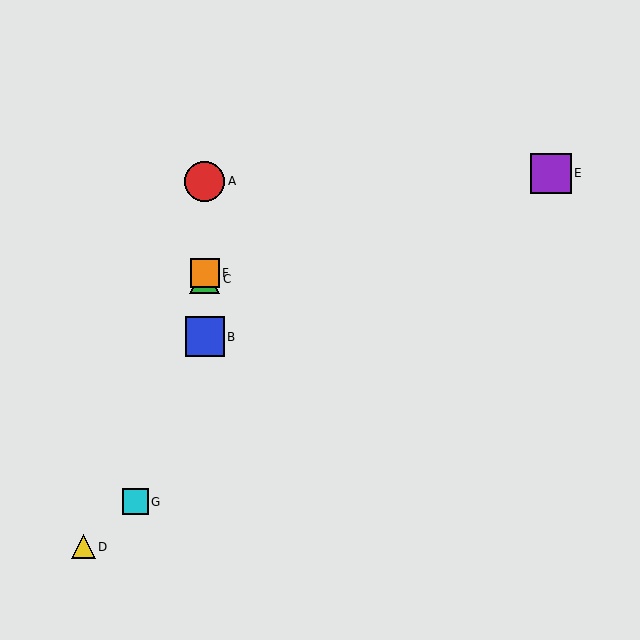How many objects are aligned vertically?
4 objects (A, B, C, F) are aligned vertically.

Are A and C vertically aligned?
Yes, both are at x≈205.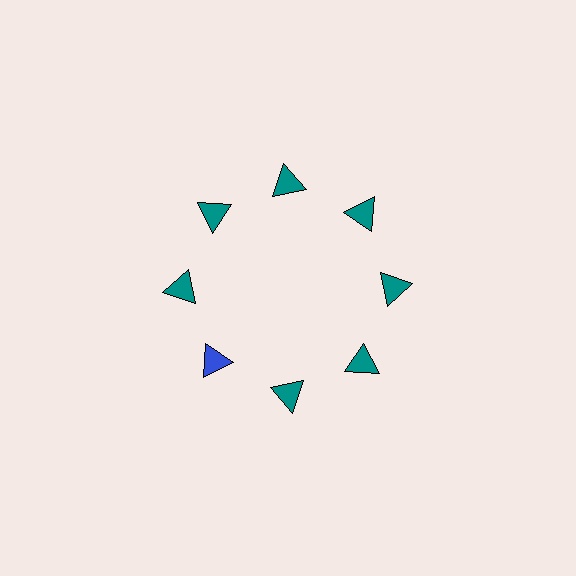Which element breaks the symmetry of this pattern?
The blue triangle at roughly the 8 o'clock position breaks the symmetry. All other shapes are teal triangles.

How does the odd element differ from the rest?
It has a different color: blue instead of teal.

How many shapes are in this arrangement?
There are 8 shapes arranged in a ring pattern.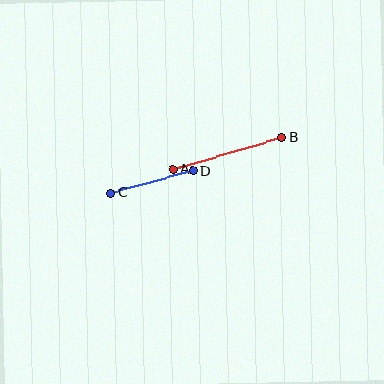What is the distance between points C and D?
The distance is approximately 85 pixels.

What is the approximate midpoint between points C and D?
The midpoint is at approximately (152, 182) pixels.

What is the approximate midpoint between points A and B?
The midpoint is at approximately (227, 154) pixels.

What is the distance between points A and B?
The distance is approximately 114 pixels.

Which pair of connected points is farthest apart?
Points A and B are farthest apart.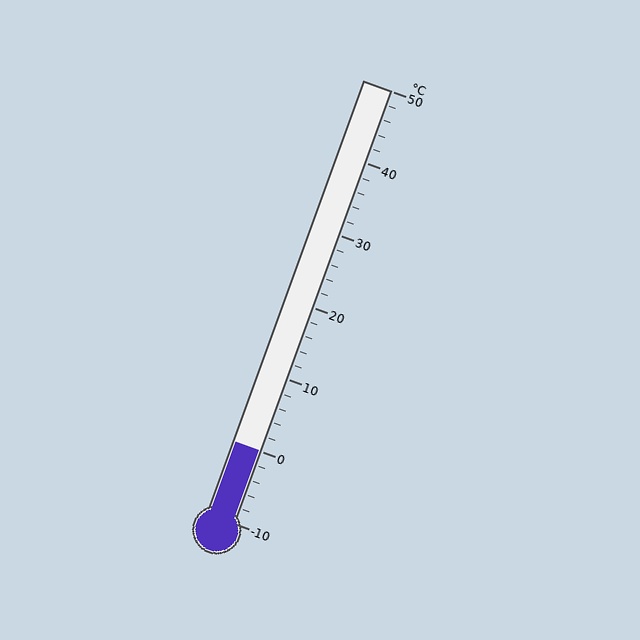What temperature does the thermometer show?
The thermometer shows approximately 0°C.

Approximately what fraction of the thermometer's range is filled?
The thermometer is filled to approximately 15% of its range.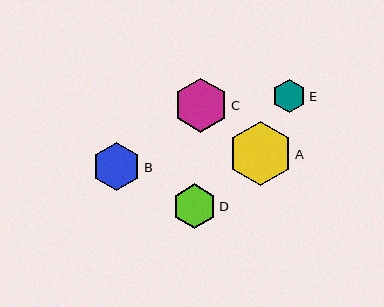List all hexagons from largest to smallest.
From largest to smallest: A, C, B, D, E.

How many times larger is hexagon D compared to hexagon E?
Hexagon D is approximately 1.3 times the size of hexagon E.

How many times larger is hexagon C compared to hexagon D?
Hexagon C is approximately 1.2 times the size of hexagon D.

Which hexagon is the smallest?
Hexagon E is the smallest with a size of approximately 33 pixels.